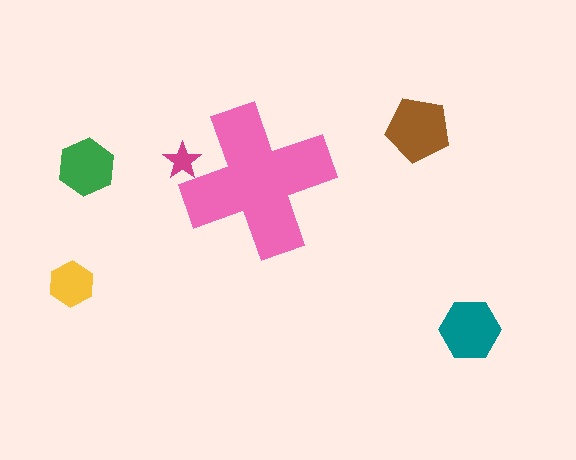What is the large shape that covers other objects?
A pink cross.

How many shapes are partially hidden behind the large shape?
1 shape is partially hidden.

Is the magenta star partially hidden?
Yes, the magenta star is partially hidden behind the pink cross.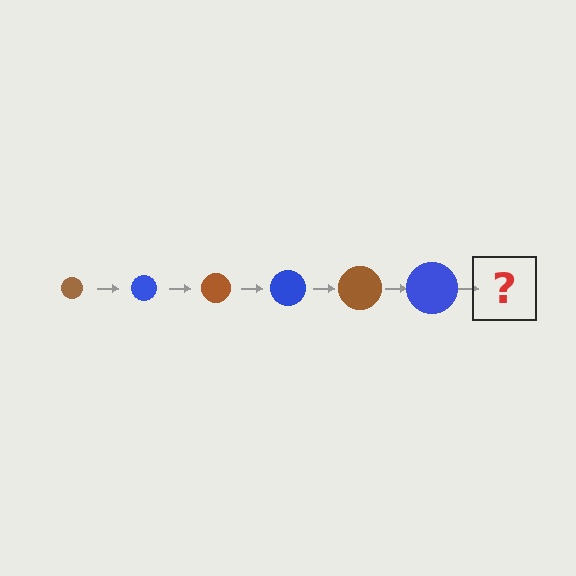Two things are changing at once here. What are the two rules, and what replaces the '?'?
The two rules are that the circle grows larger each step and the color cycles through brown and blue. The '?' should be a brown circle, larger than the previous one.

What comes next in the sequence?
The next element should be a brown circle, larger than the previous one.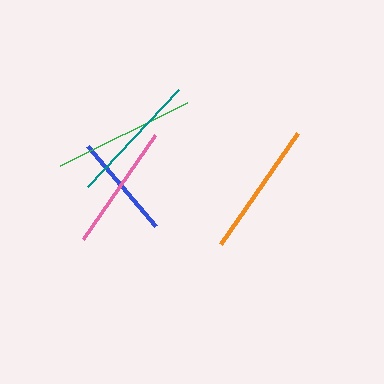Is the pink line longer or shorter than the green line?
The green line is longer than the pink line.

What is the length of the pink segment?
The pink segment is approximately 127 pixels long.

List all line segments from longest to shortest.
From longest to shortest: green, orange, teal, pink, blue.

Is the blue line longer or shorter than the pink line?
The pink line is longer than the blue line.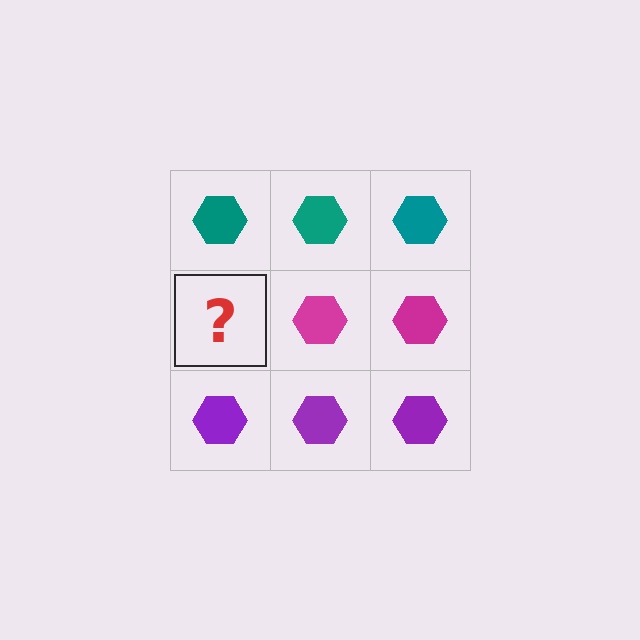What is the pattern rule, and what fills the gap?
The rule is that each row has a consistent color. The gap should be filled with a magenta hexagon.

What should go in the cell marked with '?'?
The missing cell should contain a magenta hexagon.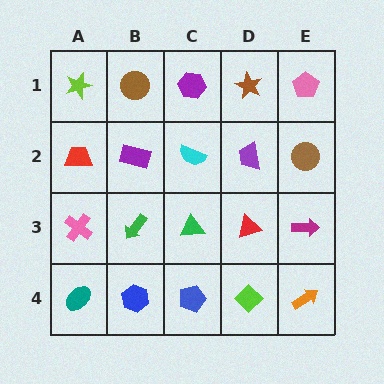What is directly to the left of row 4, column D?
A blue pentagon.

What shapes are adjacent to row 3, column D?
A purple trapezoid (row 2, column D), a lime diamond (row 4, column D), a green triangle (row 3, column C), a magenta arrow (row 3, column E).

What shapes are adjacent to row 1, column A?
A red trapezoid (row 2, column A), a brown circle (row 1, column B).